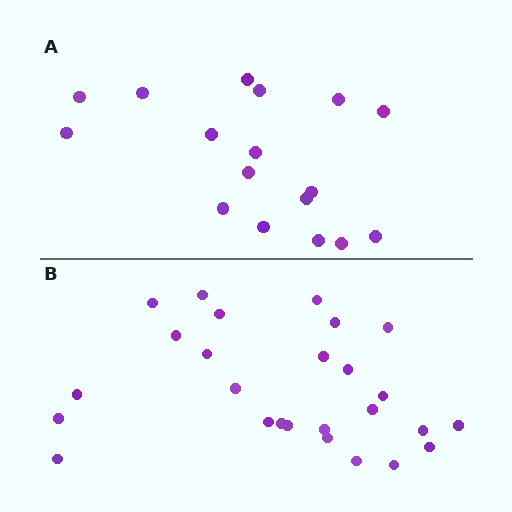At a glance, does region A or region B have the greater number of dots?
Region B (the bottom region) has more dots.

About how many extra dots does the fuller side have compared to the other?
Region B has roughly 8 or so more dots than region A.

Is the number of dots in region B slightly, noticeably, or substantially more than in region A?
Region B has substantially more. The ratio is roughly 1.5 to 1.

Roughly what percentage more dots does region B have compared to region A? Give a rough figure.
About 55% more.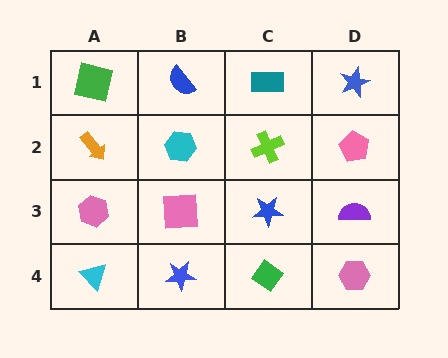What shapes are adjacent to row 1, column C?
A lime cross (row 2, column C), a blue semicircle (row 1, column B), a blue star (row 1, column D).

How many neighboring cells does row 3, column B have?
4.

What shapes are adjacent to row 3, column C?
A lime cross (row 2, column C), a green diamond (row 4, column C), a pink square (row 3, column B), a purple semicircle (row 3, column D).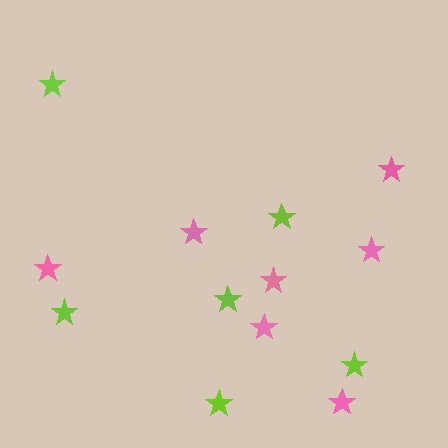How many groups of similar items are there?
There are 2 groups: one group of lime stars (6) and one group of pink stars (7).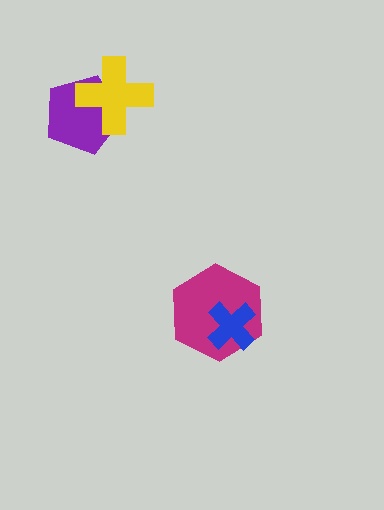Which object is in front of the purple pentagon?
The yellow cross is in front of the purple pentagon.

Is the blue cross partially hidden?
No, no other shape covers it.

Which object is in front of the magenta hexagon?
The blue cross is in front of the magenta hexagon.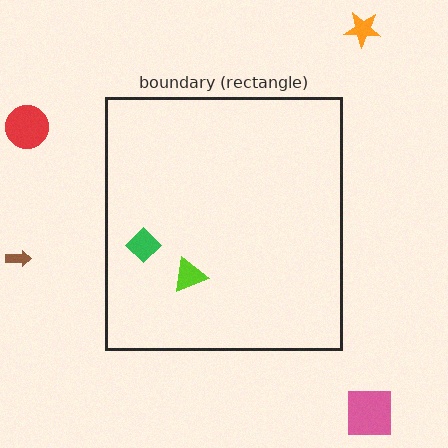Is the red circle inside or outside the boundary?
Outside.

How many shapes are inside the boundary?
2 inside, 4 outside.